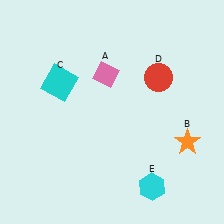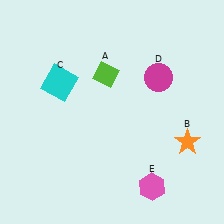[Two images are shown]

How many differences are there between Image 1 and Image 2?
There are 3 differences between the two images.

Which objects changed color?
A changed from pink to lime. D changed from red to magenta. E changed from cyan to pink.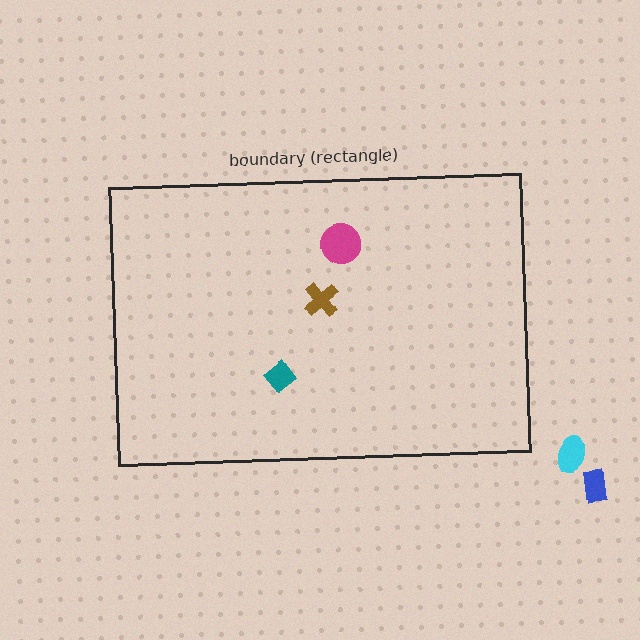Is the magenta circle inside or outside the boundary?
Inside.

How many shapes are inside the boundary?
3 inside, 2 outside.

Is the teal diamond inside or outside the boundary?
Inside.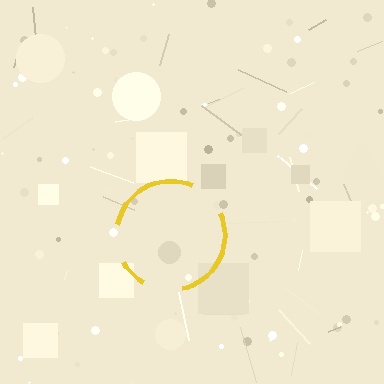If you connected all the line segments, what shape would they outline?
They would outline a circle.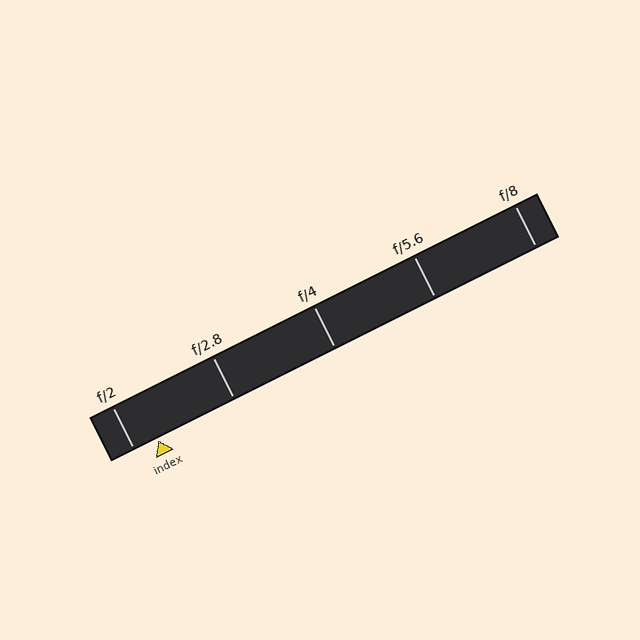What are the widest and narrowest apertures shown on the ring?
The widest aperture shown is f/2 and the narrowest is f/8.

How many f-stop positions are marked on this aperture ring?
There are 5 f-stop positions marked.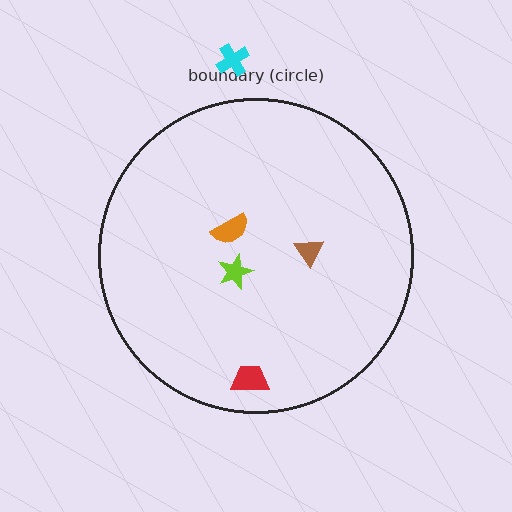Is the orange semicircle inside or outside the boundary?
Inside.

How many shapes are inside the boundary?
4 inside, 1 outside.